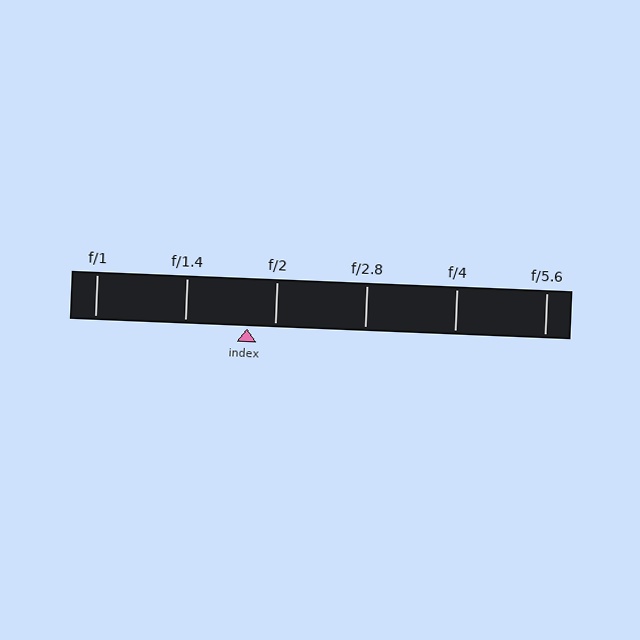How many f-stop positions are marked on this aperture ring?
There are 6 f-stop positions marked.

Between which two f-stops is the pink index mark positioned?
The index mark is between f/1.4 and f/2.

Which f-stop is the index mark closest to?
The index mark is closest to f/2.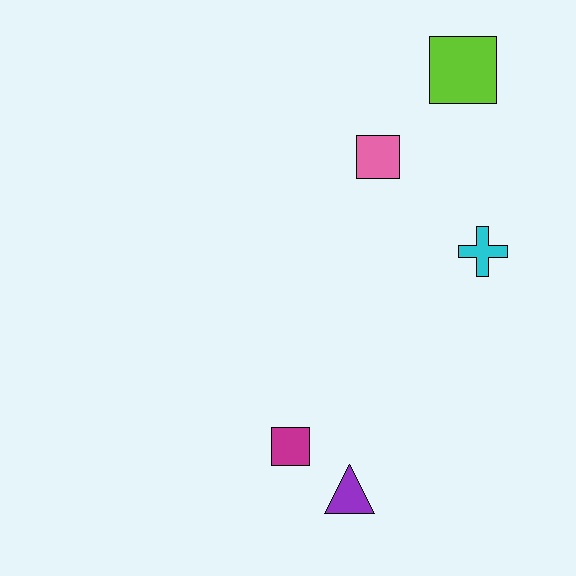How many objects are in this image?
There are 5 objects.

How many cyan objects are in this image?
There is 1 cyan object.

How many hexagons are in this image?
There are no hexagons.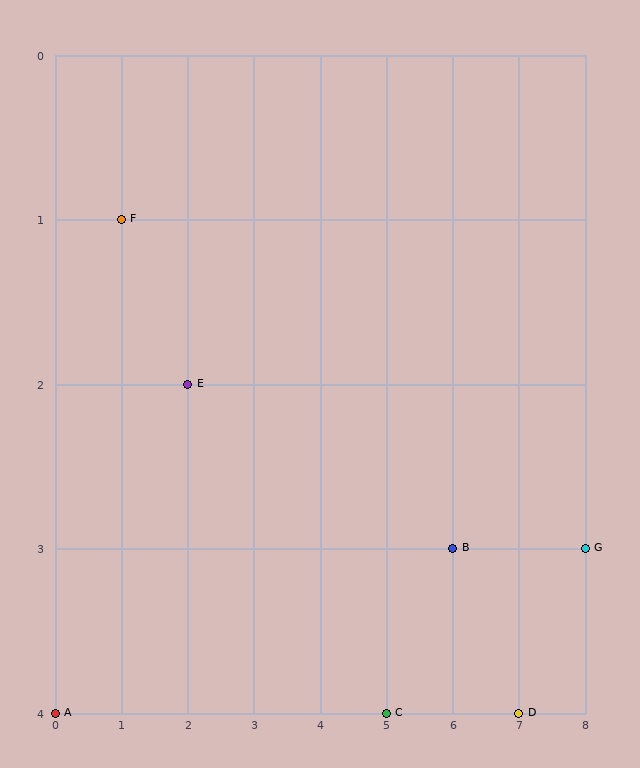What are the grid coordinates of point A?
Point A is at grid coordinates (0, 4).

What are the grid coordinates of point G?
Point G is at grid coordinates (8, 3).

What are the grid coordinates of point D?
Point D is at grid coordinates (7, 4).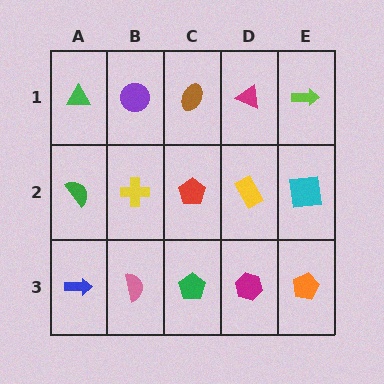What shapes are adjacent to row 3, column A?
A green semicircle (row 2, column A), a pink semicircle (row 3, column B).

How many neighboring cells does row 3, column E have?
2.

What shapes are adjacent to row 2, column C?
A brown ellipse (row 1, column C), a green pentagon (row 3, column C), a yellow cross (row 2, column B), a yellow rectangle (row 2, column D).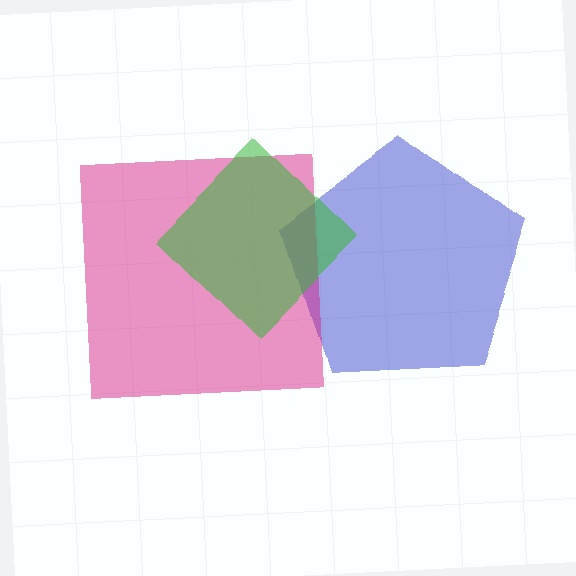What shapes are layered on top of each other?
The layered shapes are: a blue pentagon, a magenta square, a green diamond.